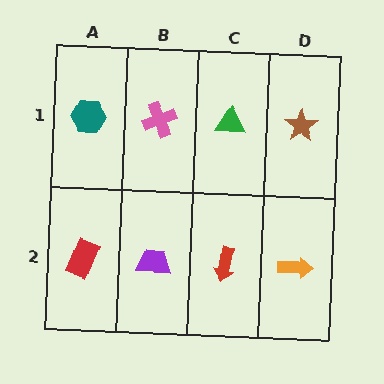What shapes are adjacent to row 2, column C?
A green triangle (row 1, column C), a purple trapezoid (row 2, column B), an orange arrow (row 2, column D).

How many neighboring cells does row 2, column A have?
2.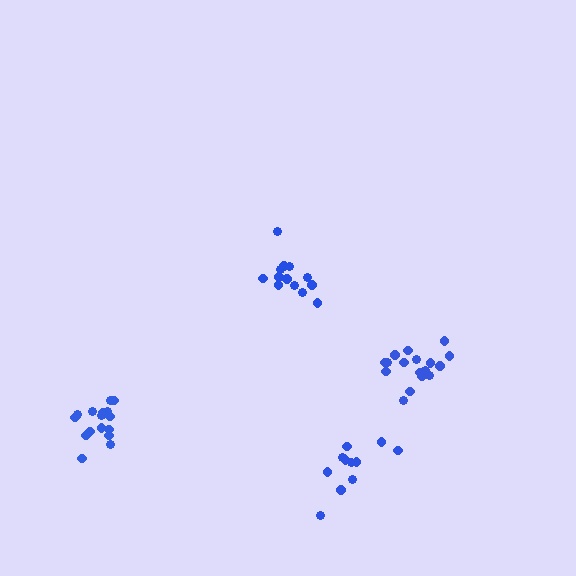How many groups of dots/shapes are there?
There are 4 groups.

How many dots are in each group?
Group 1: 13 dots, Group 2: 11 dots, Group 3: 16 dots, Group 4: 17 dots (57 total).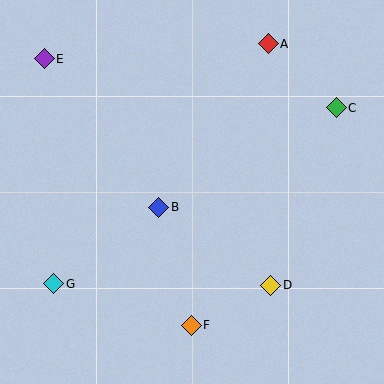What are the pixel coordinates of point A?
Point A is at (268, 44).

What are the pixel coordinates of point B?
Point B is at (159, 207).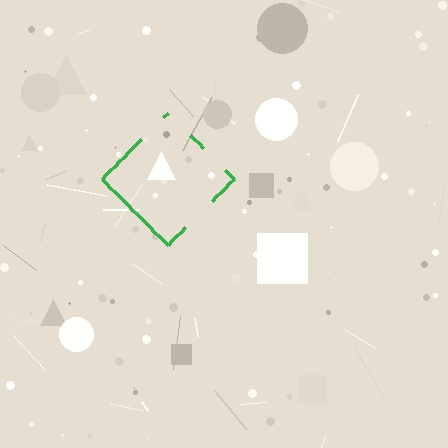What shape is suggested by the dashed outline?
The dashed outline suggests a diamond.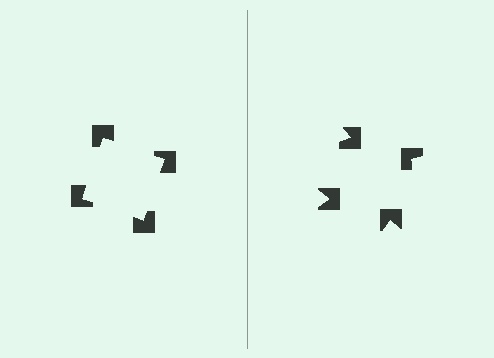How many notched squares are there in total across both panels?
8 — 4 on each side.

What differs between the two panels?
The notched squares are positioned identically on both sides; only the wedge orientations differ. On the left they align to a square; on the right they are misaligned.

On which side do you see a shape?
An illusory square appears on the left side. On the right side the wedge cuts are rotated, so no coherent shape forms.